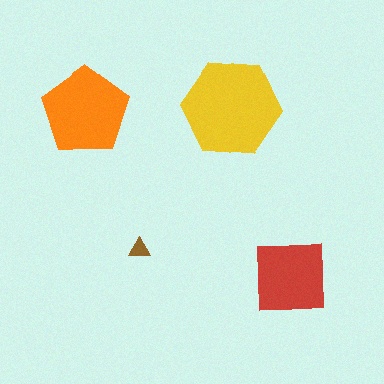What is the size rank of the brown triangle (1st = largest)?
4th.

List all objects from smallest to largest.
The brown triangle, the red square, the orange pentagon, the yellow hexagon.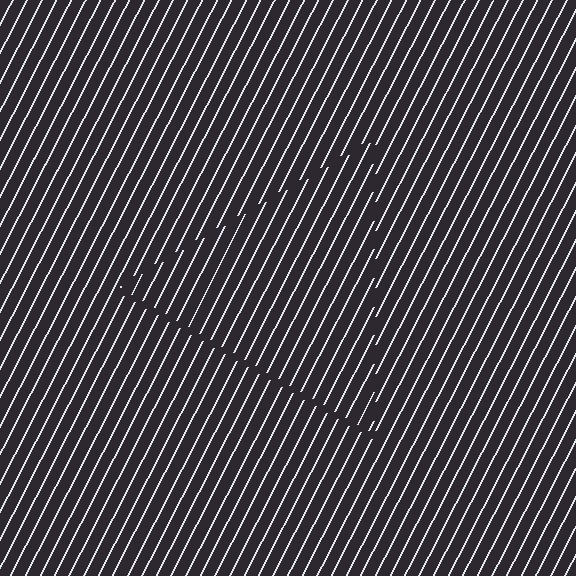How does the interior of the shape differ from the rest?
The interior of the shape contains the same grating, shifted by half a period — the contour is defined by the phase discontinuity where line-ends from the inner and outer gratings abut.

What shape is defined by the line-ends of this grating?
An illusory triangle. The interior of the shape contains the same grating, shifted by half a period — the contour is defined by the phase discontinuity where line-ends from the inner and outer gratings abut.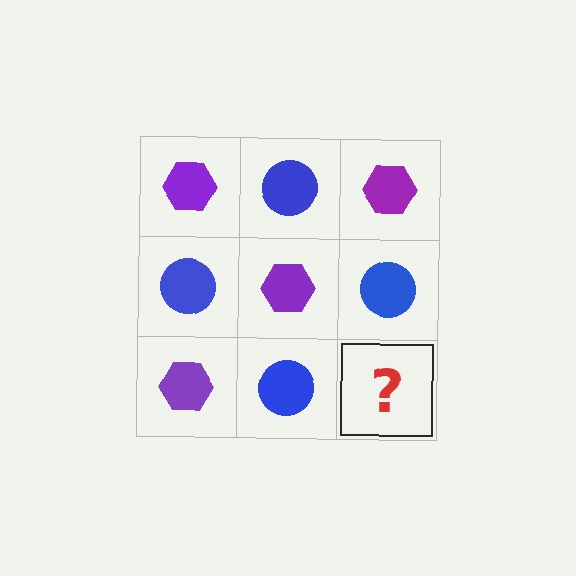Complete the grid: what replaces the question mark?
The question mark should be replaced with a purple hexagon.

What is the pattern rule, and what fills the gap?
The rule is that it alternates purple hexagon and blue circle in a checkerboard pattern. The gap should be filled with a purple hexagon.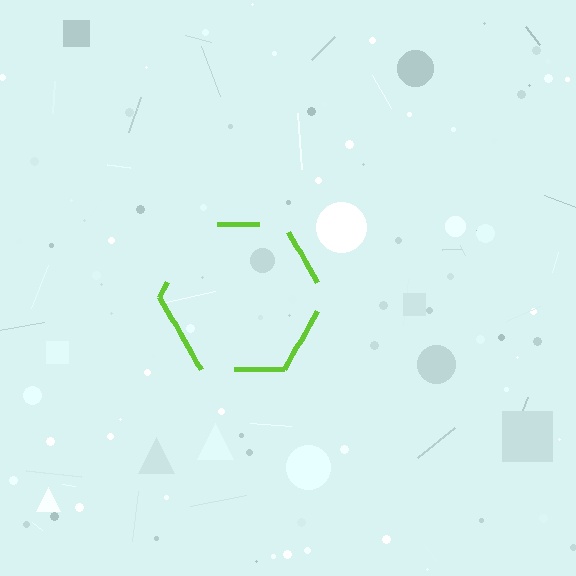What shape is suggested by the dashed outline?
The dashed outline suggests a hexagon.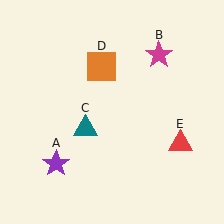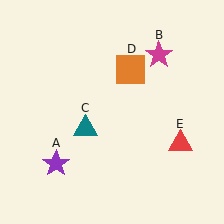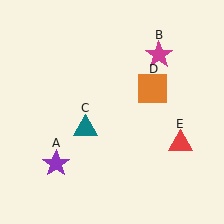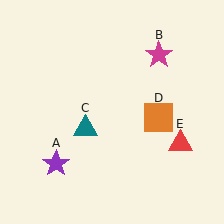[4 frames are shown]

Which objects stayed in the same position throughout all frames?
Purple star (object A) and magenta star (object B) and teal triangle (object C) and red triangle (object E) remained stationary.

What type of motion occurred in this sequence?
The orange square (object D) rotated clockwise around the center of the scene.